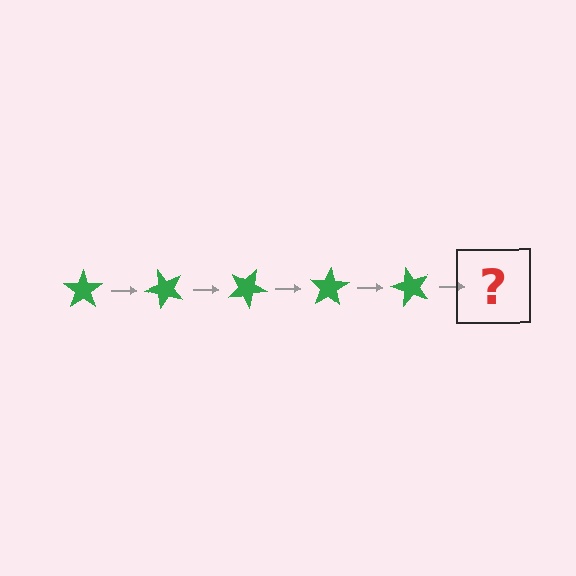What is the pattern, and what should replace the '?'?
The pattern is that the star rotates 50 degrees each step. The '?' should be a green star rotated 250 degrees.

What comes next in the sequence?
The next element should be a green star rotated 250 degrees.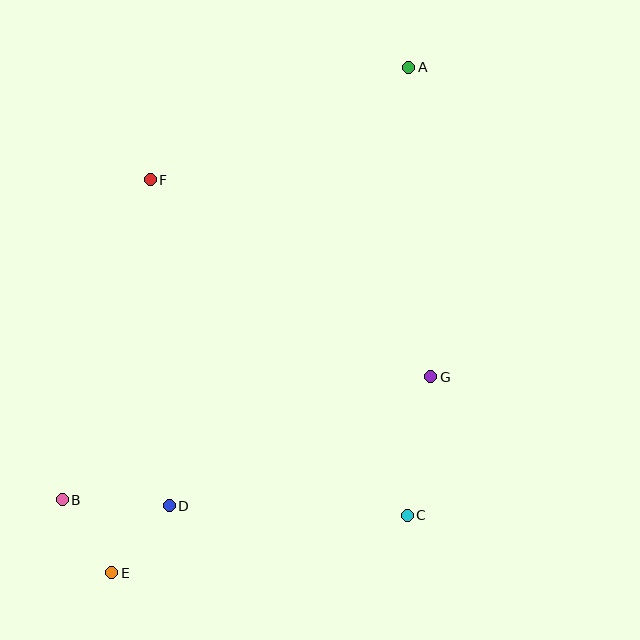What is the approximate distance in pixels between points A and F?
The distance between A and F is approximately 282 pixels.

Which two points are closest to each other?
Points D and E are closest to each other.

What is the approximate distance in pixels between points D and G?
The distance between D and G is approximately 291 pixels.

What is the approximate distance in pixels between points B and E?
The distance between B and E is approximately 89 pixels.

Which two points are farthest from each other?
Points A and E are farthest from each other.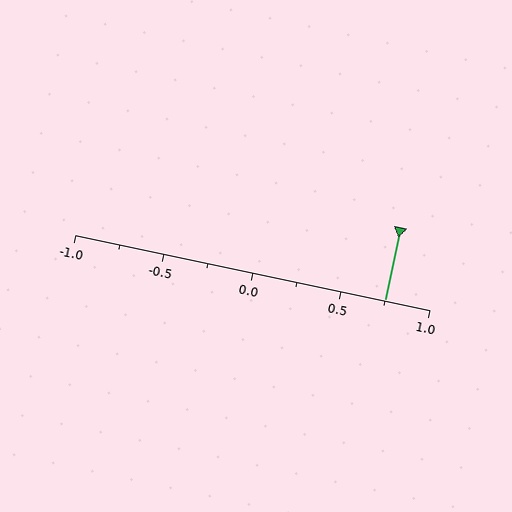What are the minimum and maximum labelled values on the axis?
The axis runs from -1.0 to 1.0.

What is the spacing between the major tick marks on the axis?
The major ticks are spaced 0.5 apart.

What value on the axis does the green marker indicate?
The marker indicates approximately 0.75.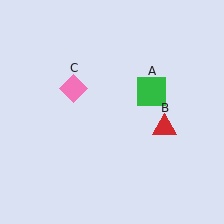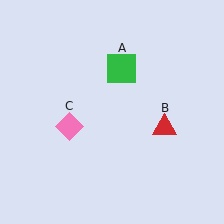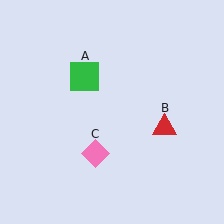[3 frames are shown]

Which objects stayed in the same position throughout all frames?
Red triangle (object B) remained stationary.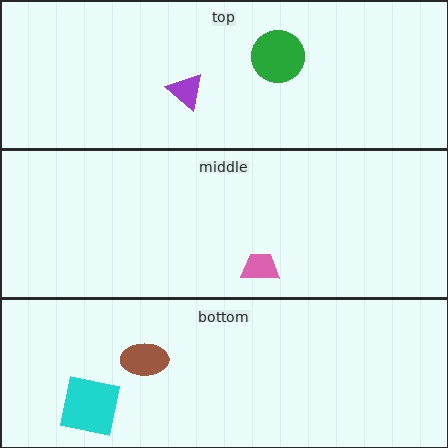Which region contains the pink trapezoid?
The middle region.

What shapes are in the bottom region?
The cyan square, the brown ellipse.